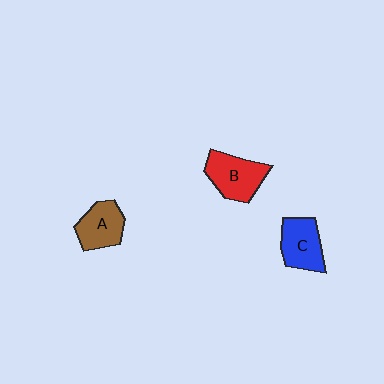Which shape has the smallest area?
Shape A (brown).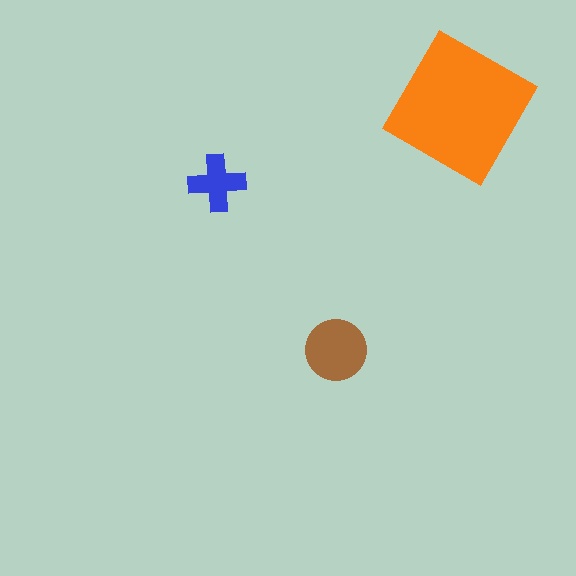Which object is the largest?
The orange square.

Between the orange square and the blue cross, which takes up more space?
The orange square.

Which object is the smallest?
The blue cross.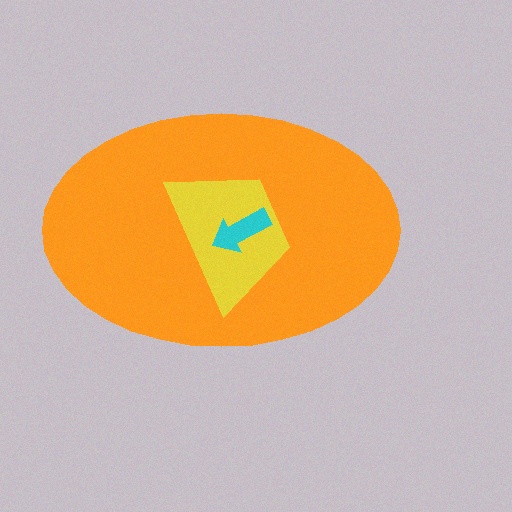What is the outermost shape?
The orange ellipse.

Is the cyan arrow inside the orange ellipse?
Yes.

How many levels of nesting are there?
3.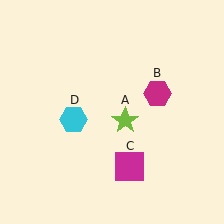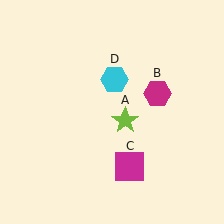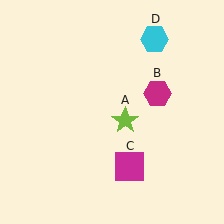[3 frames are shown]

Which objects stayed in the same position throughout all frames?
Lime star (object A) and magenta hexagon (object B) and magenta square (object C) remained stationary.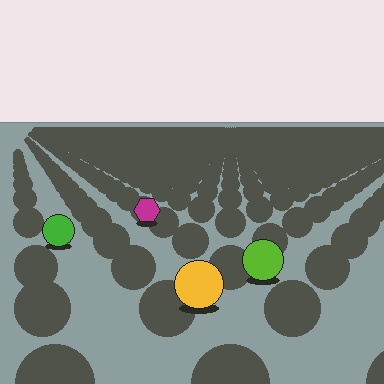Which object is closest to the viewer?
The yellow circle is closest. The texture marks near it are larger and more spread out.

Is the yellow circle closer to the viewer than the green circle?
Yes. The yellow circle is closer — you can tell from the texture gradient: the ground texture is coarser near it.